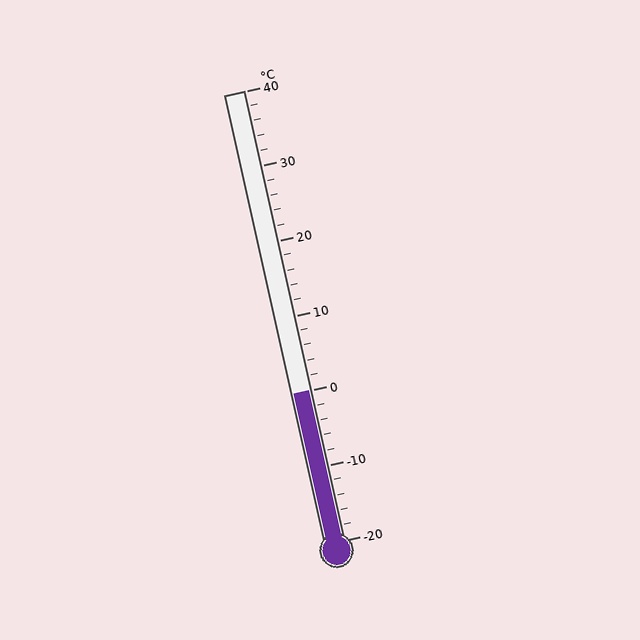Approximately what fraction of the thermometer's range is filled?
The thermometer is filled to approximately 35% of its range.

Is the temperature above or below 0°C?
The temperature is at 0°C.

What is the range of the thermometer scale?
The thermometer scale ranges from -20°C to 40°C.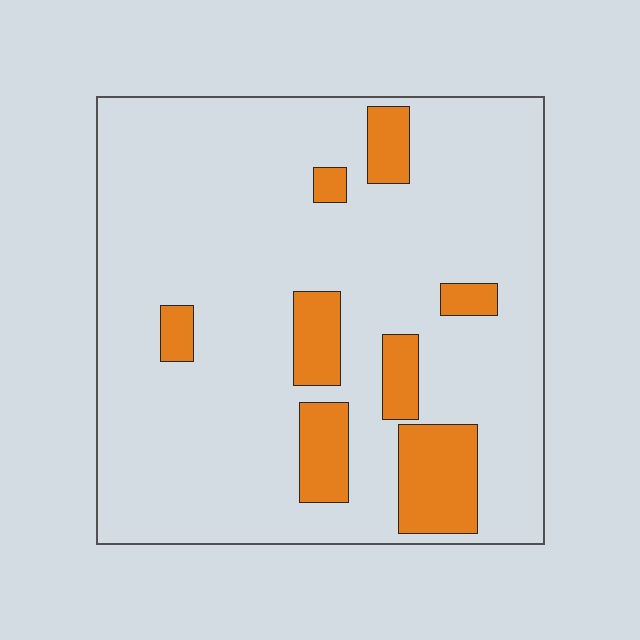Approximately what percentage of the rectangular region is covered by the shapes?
Approximately 15%.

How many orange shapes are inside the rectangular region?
8.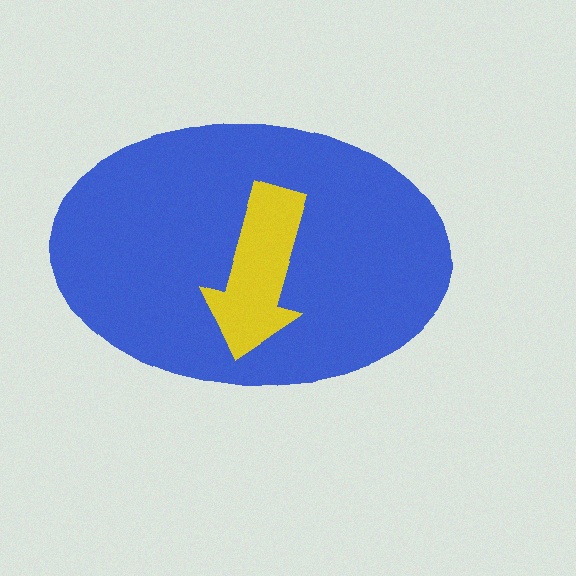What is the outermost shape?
The blue ellipse.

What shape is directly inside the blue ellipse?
The yellow arrow.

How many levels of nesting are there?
2.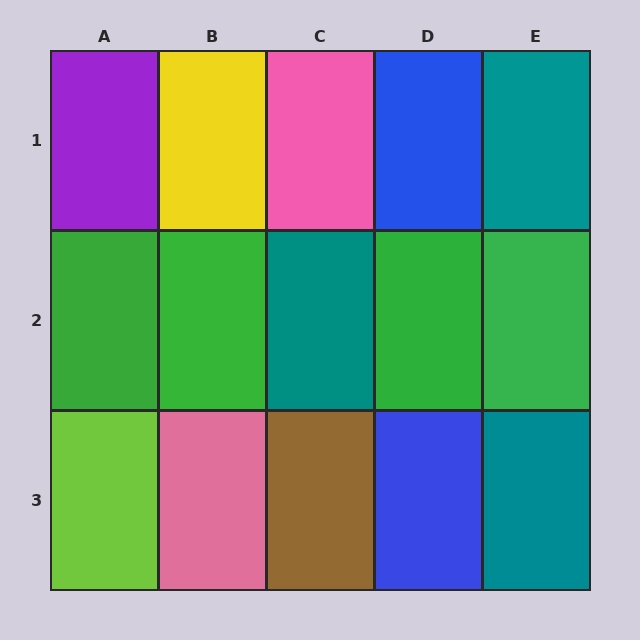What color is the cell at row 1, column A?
Purple.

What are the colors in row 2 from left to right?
Green, green, teal, green, green.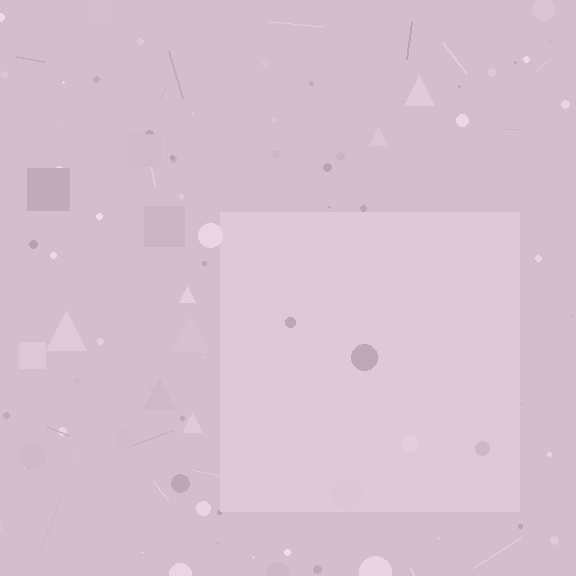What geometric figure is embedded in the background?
A square is embedded in the background.